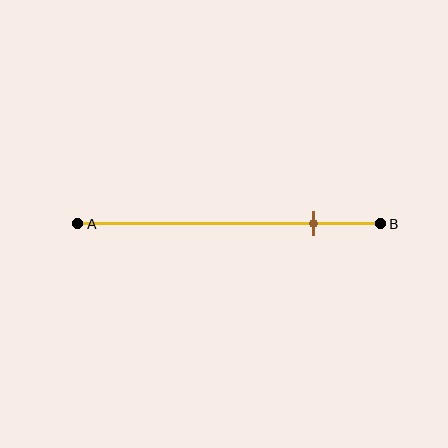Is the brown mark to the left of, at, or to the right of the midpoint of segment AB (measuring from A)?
The brown mark is to the right of the midpoint of segment AB.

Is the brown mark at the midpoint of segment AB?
No, the mark is at about 80% from A, not at the 50% midpoint.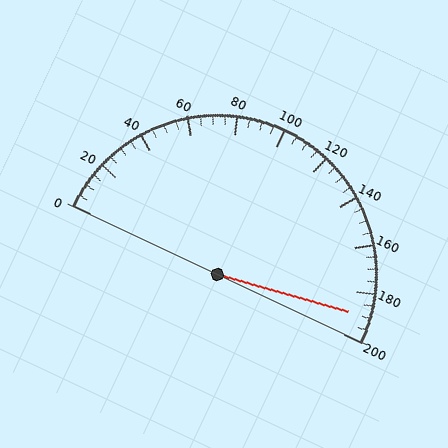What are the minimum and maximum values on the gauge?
The gauge ranges from 0 to 200.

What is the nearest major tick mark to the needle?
The nearest major tick mark is 200.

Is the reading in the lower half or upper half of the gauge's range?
The reading is in the upper half of the range (0 to 200).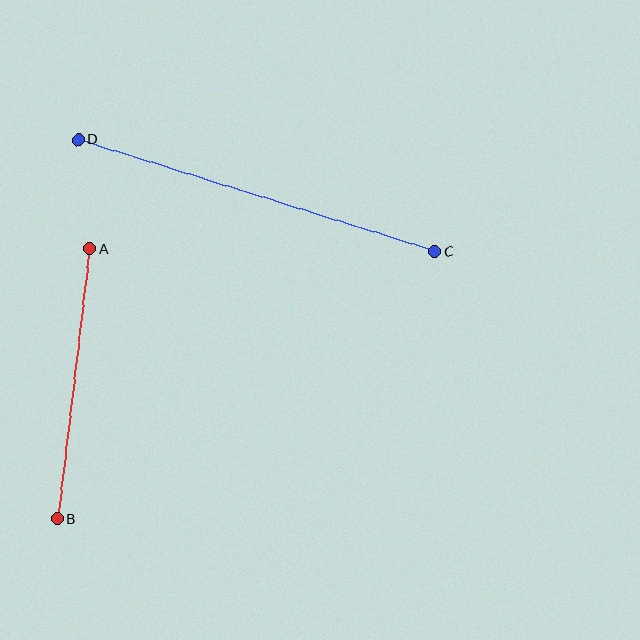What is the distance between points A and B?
The distance is approximately 272 pixels.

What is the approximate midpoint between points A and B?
The midpoint is at approximately (74, 384) pixels.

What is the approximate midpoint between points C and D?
The midpoint is at approximately (257, 196) pixels.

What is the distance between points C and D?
The distance is approximately 374 pixels.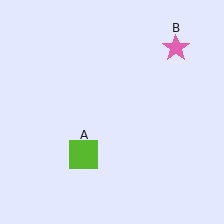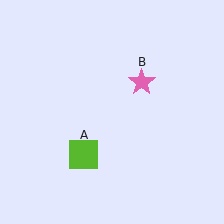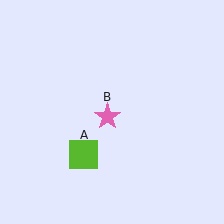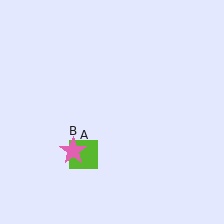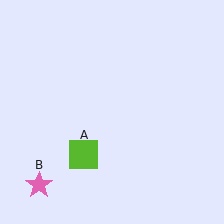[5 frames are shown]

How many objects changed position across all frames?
1 object changed position: pink star (object B).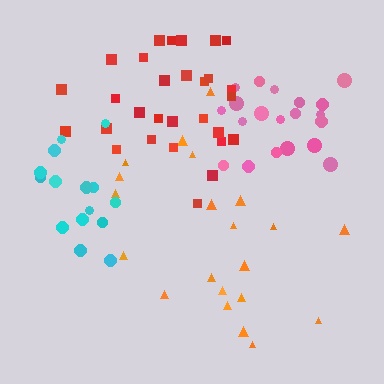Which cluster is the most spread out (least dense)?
Orange.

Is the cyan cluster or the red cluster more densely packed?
Cyan.